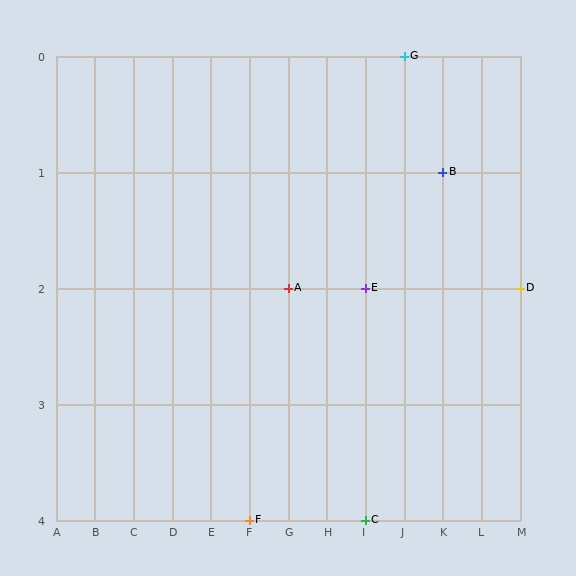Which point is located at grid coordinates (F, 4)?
Point F is at (F, 4).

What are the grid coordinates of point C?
Point C is at grid coordinates (I, 4).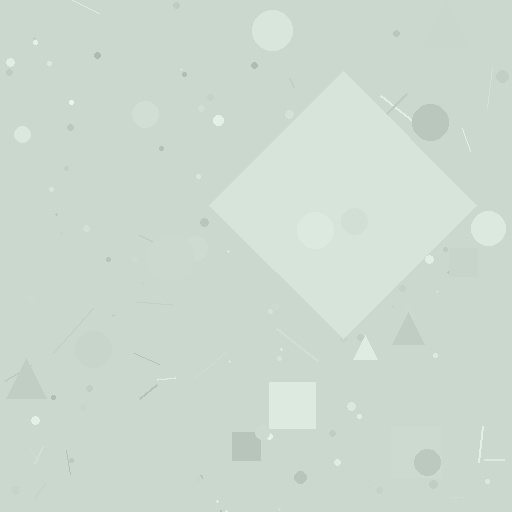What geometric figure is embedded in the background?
A diamond is embedded in the background.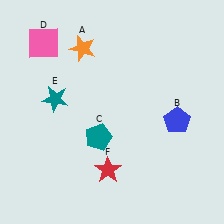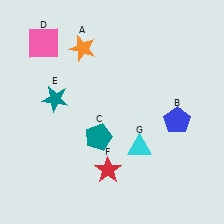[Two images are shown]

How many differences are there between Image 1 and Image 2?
There is 1 difference between the two images.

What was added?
A cyan triangle (G) was added in Image 2.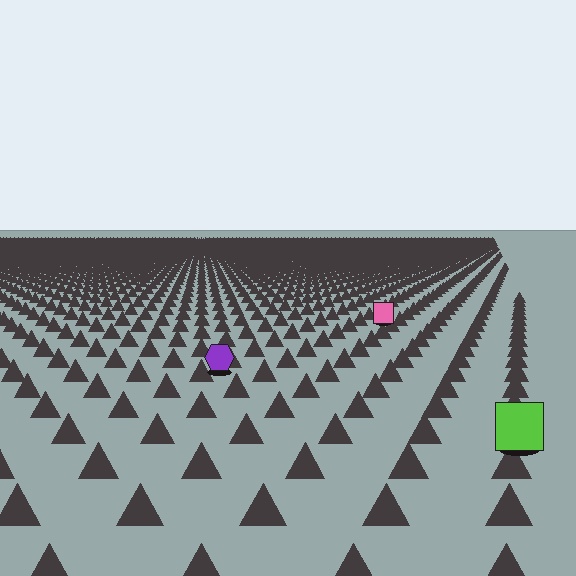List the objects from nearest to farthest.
From nearest to farthest: the lime square, the purple hexagon, the pink square.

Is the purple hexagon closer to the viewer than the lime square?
No. The lime square is closer — you can tell from the texture gradient: the ground texture is coarser near it.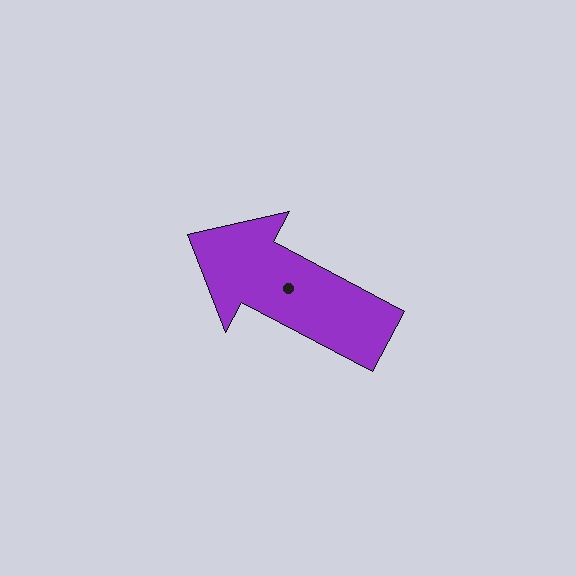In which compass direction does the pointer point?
Northwest.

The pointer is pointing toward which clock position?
Roughly 10 o'clock.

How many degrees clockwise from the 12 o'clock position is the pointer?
Approximately 298 degrees.